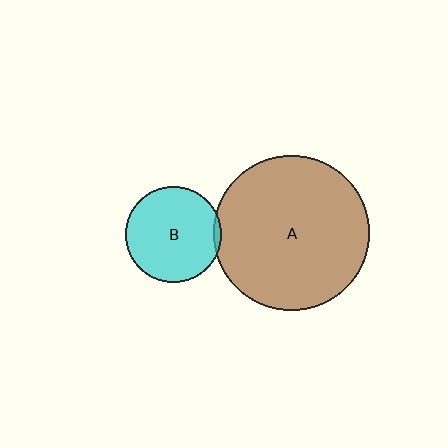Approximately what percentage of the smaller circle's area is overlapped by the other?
Approximately 5%.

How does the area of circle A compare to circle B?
Approximately 2.6 times.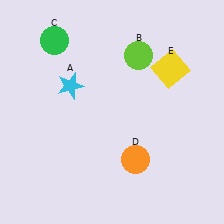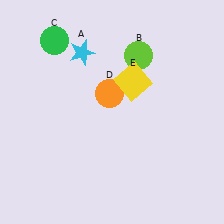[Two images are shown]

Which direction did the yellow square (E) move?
The yellow square (E) moved left.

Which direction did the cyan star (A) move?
The cyan star (A) moved up.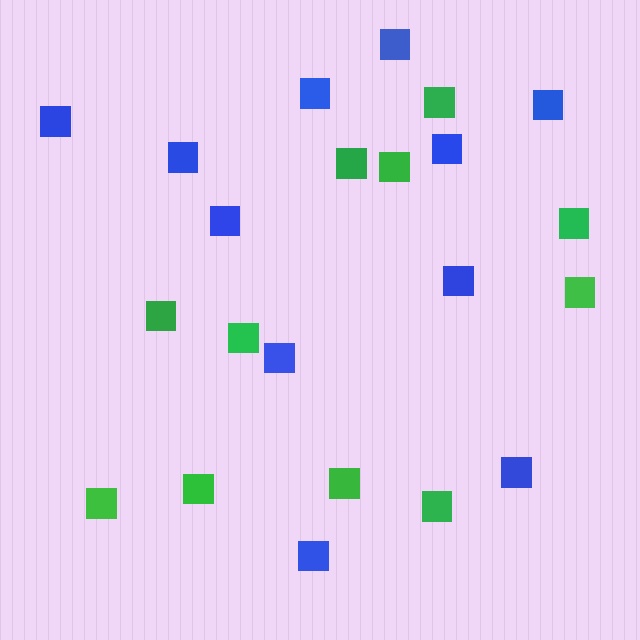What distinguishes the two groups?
There are 2 groups: one group of green squares (11) and one group of blue squares (11).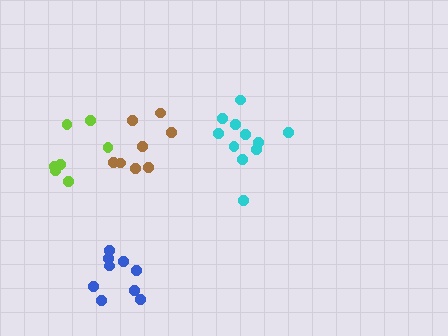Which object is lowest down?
The blue cluster is bottommost.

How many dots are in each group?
Group 1: 7 dots, Group 2: 9 dots, Group 3: 12 dots, Group 4: 8 dots (36 total).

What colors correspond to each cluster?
The clusters are colored: lime, blue, cyan, brown.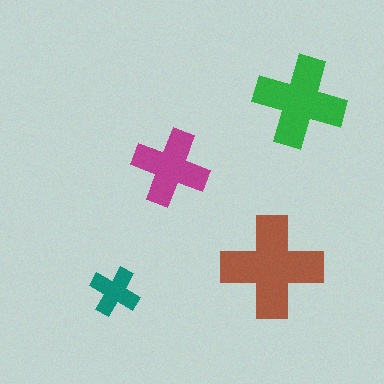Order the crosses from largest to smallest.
the brown one, the green one, the magenta one, the teal one.